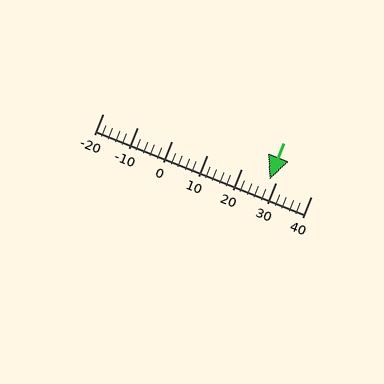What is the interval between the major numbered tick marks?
The major tick marks are spaced 10 units apart.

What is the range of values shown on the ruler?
The ruler shows values from -20 to 40.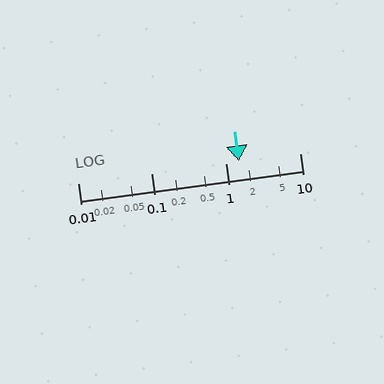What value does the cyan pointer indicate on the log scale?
The pointer indicates approximately 1.5.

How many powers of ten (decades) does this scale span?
The scale spans 3 decades, from 0.01 to 10.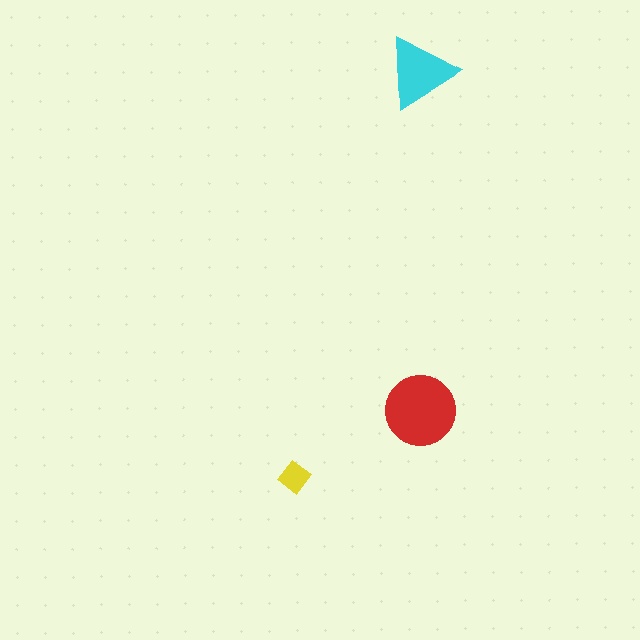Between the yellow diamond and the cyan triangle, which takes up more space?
The cyan triangle.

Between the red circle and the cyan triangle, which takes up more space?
The red circle.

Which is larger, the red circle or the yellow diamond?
The red circle.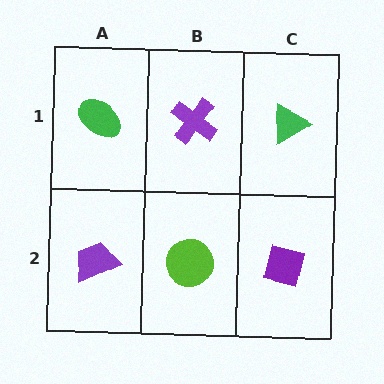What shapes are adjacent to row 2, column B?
A purple cross (row 1, column B), a purple trapezoid (row 2, column A), a purple square (row 2, column C).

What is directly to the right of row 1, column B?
A green triangle.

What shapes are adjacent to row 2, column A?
A green ellipse (row 1, column A), a lime circle (row 2, column B).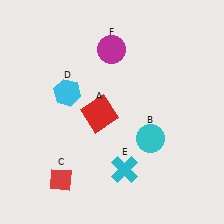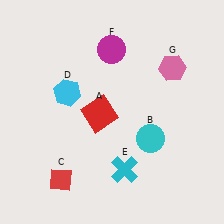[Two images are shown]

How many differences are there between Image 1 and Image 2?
There is 1 difference between the two images.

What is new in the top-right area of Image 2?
A pink hexagon (G) was added in the top-right area of Image 2.